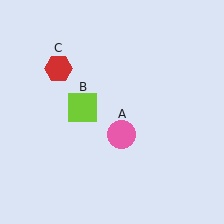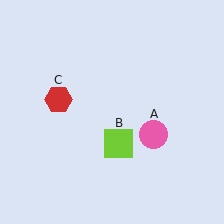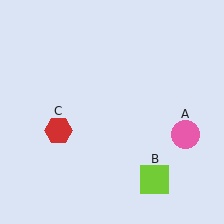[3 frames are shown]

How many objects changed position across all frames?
3 objects changed position: pink circle (object A), lime square (object B), red hexagon (object C).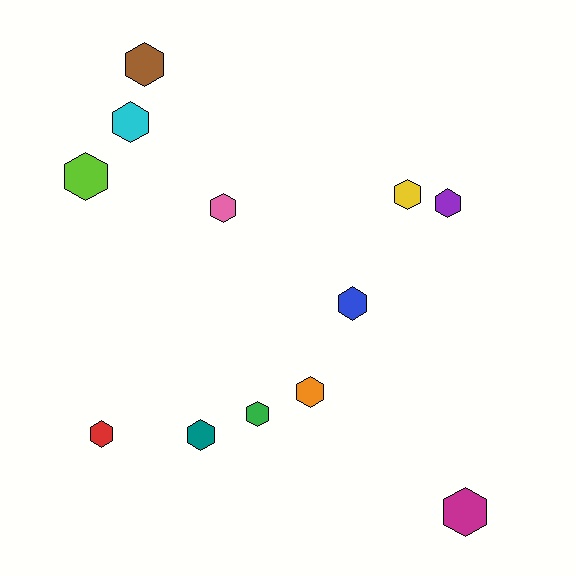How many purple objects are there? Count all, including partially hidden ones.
There is 1 purple object.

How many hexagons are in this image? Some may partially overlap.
There are 12 hexagons.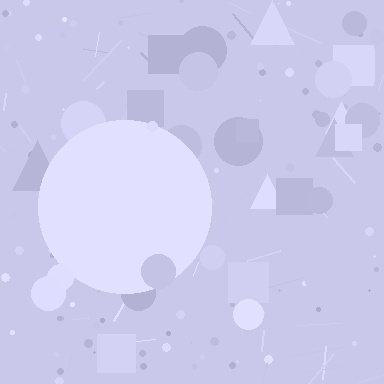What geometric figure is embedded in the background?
A circle is embedded in the background.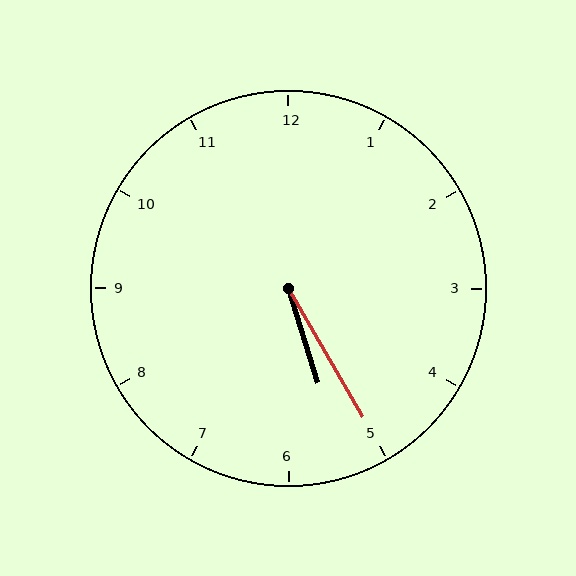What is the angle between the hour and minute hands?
Approximately 12 degrees.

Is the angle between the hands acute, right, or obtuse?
It is acute.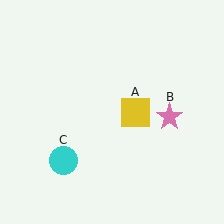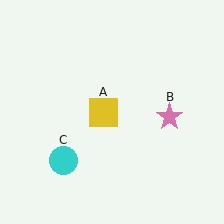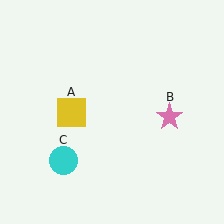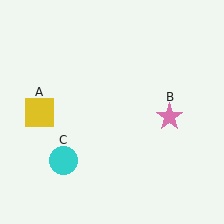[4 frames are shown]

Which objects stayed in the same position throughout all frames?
Pink star (object B) and cyan circle (object C) remained stationary.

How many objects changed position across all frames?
1 object changed position: yellow square (object A).